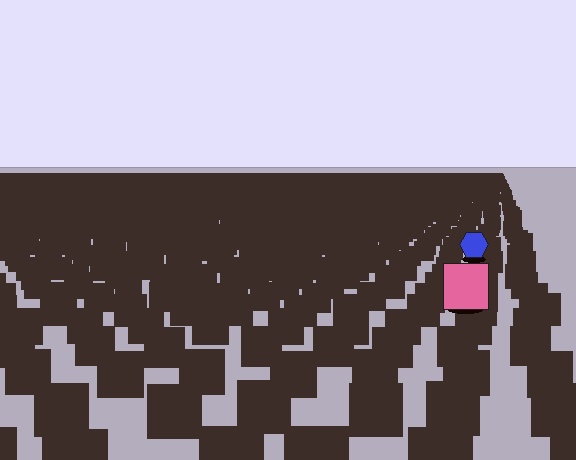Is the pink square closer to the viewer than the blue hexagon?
Yes. The pink square is closer — you can tell from the texture gradient: the ground texture is coarser near it.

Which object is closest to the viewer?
The pink square is closest. The texture marks near it are larger and more spread out.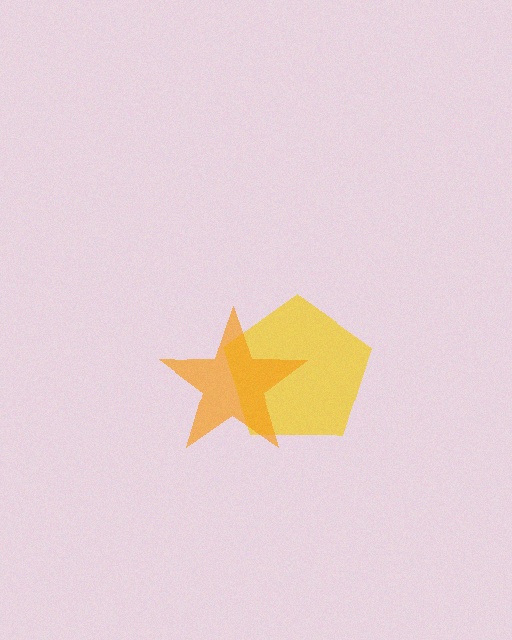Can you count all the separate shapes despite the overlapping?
Yes, there are 2 separate shapes.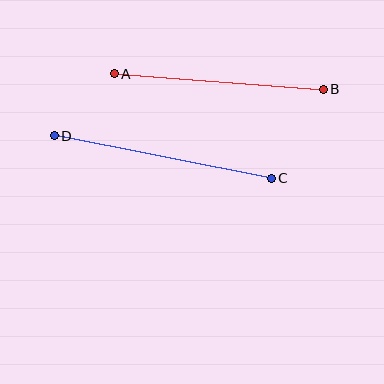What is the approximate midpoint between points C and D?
The midpoint is at approximately (163, 157) pixels.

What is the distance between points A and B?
The distance is approximately 210 pixels.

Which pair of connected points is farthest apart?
Points C and D are farthest apart.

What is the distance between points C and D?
The distance is approximately 221 pixels.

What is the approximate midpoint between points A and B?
The midpoint is at approximately (219, 81) pixels.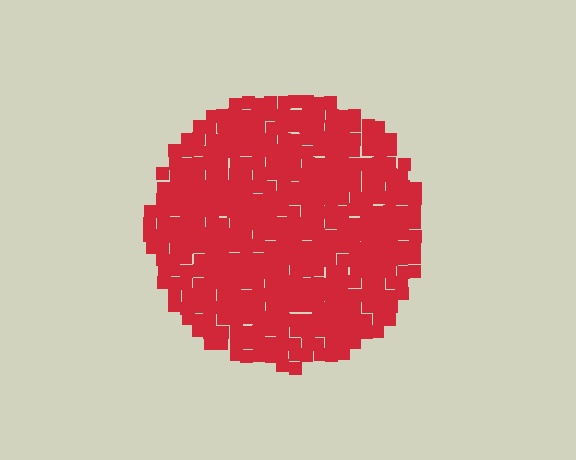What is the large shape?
The large shape is a circle.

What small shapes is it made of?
It is made of small squares.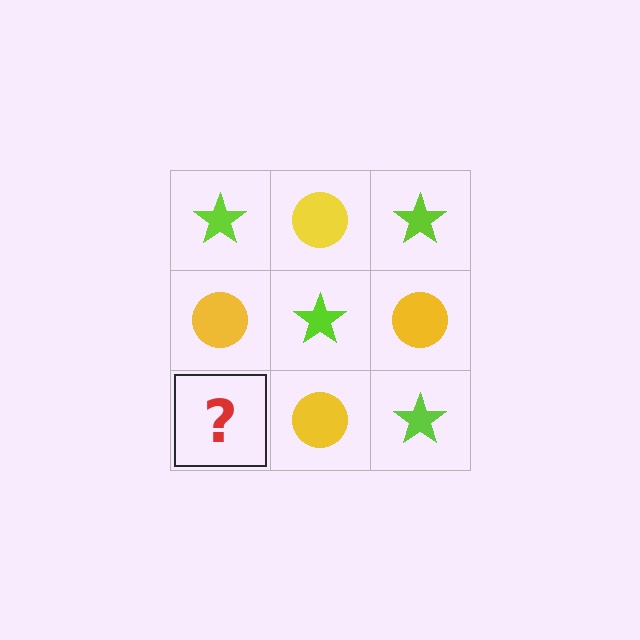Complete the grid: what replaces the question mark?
The question mark should be replaced with a lime star.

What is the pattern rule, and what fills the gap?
The rule is that it alternates lime star and yellow circle in a checkerboard pattern. The gap should be filled with a lime star.